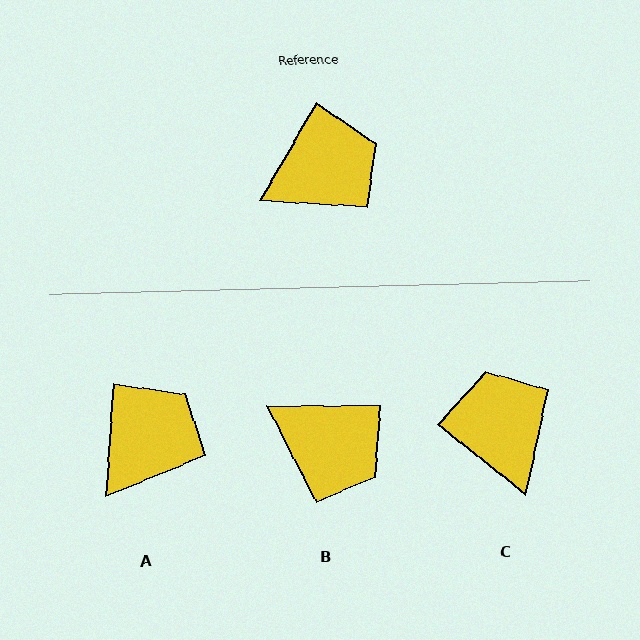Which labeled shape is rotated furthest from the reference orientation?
C, about 81 degrees away.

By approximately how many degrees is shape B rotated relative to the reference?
Approximately 60 degrees clockwise.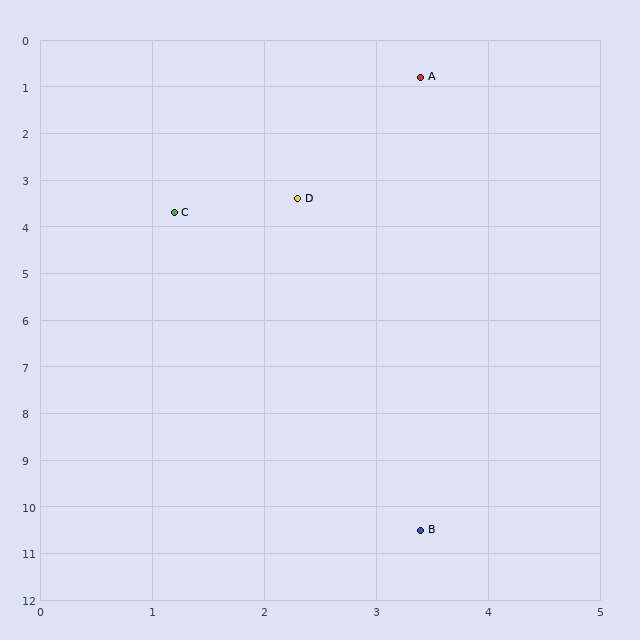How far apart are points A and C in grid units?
Points A and C are about 3.6 grid units apart.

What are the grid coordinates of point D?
Point D is at approximately (2.3, 3.4).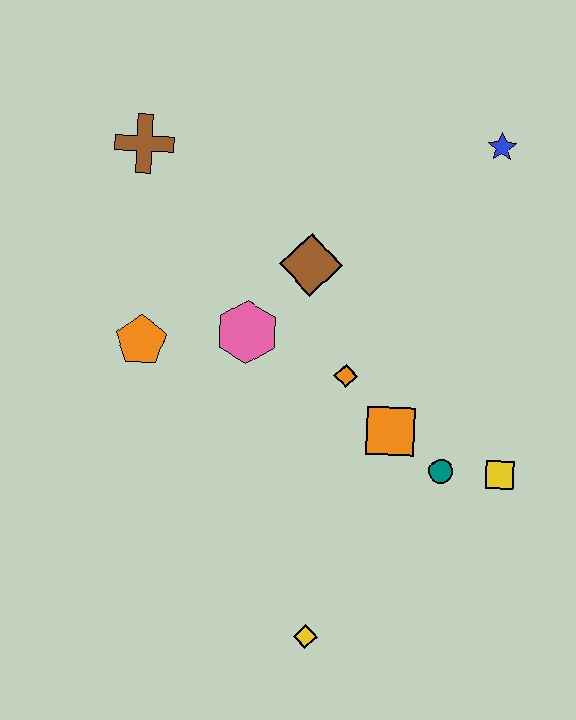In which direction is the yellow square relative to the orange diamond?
The yellow square is to the right of the orange diamond.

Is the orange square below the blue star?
Yes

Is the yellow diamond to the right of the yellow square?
No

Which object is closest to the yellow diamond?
The teal circle is closest to the yellow diamond.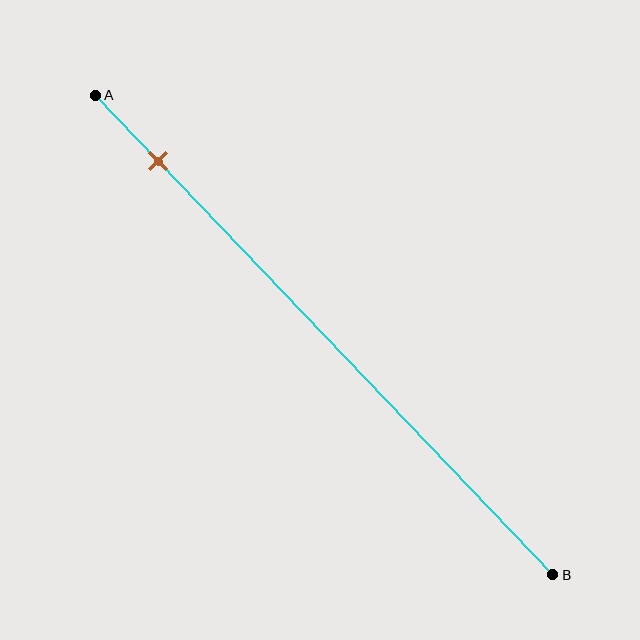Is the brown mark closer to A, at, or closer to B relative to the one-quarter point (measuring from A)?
The brown mark is closer to point A than the one-quarter point of segment AB.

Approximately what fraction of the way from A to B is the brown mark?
The brown mark is approximately 15% of the way from A to B.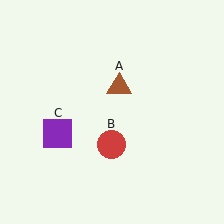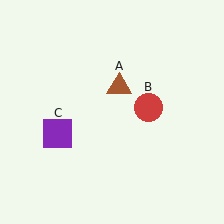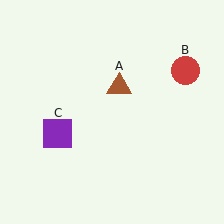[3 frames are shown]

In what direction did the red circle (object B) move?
The red circle (object B) moved up and to the right.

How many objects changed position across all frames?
1 object changed position: red circle (object B).